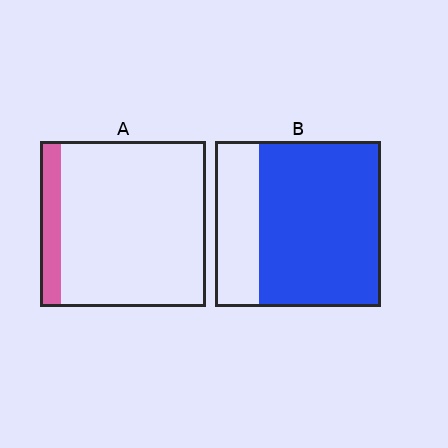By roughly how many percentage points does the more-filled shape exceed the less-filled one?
By roughly 60 percentage points (B over A).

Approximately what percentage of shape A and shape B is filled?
A is approximately 15% and B is approximately 75%.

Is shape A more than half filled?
No.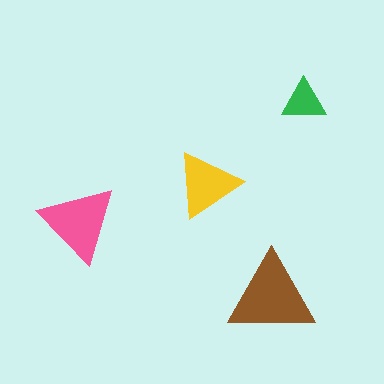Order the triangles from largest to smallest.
the brown one, the pink one, the yellow one, the green one.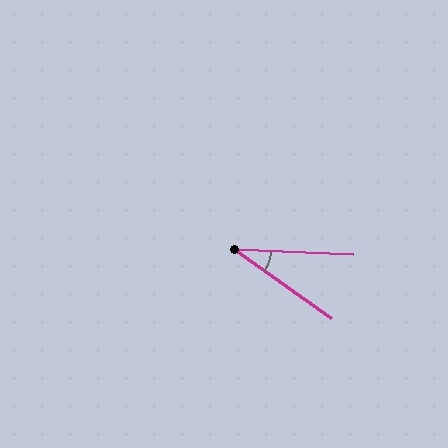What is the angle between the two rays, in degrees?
Approximately 33 degrees.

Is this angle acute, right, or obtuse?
It is acute.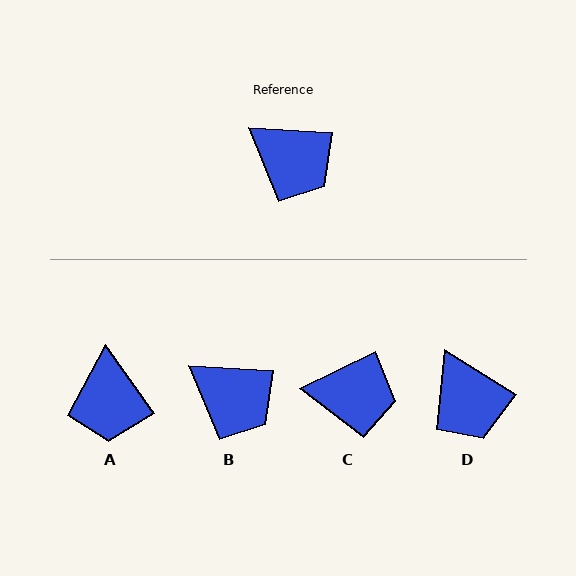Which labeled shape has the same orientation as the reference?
B.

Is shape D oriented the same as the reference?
No, it is off by about 29 degrees.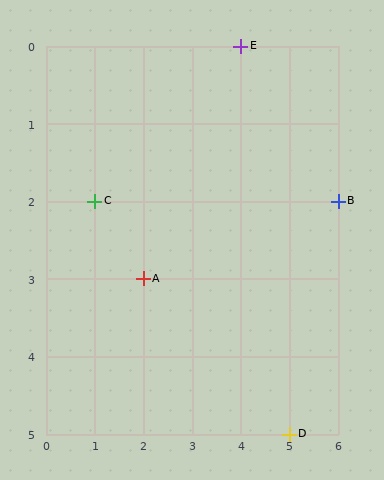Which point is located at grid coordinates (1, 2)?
Point C is at (1, 2).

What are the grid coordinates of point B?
Point B is at grid coordinates (6, 2).